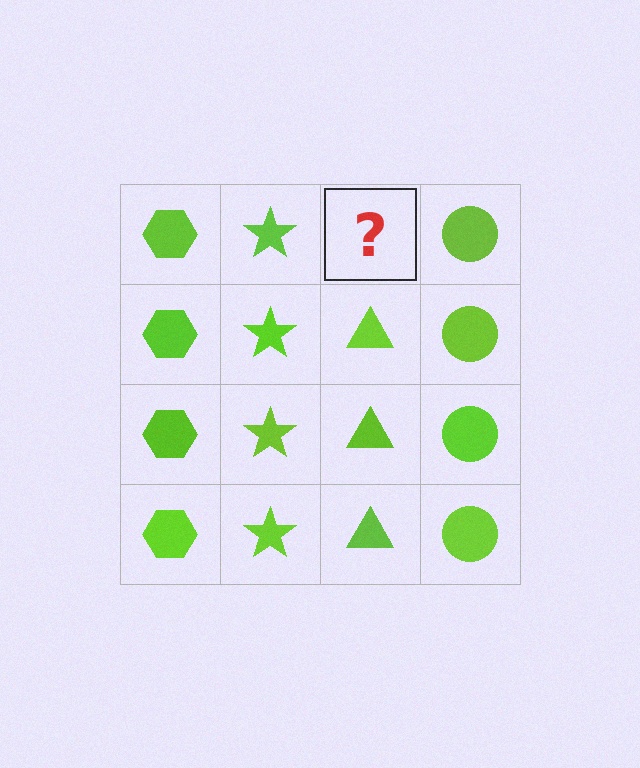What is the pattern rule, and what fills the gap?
The rule is that each column has a consistent shape. The gap should be filled with a lime triangle.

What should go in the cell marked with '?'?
The missing cell should contain a lime triangle.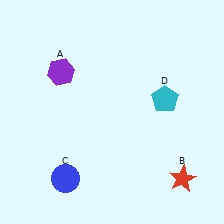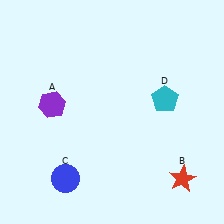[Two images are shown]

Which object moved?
The purple hexagon (A) moved down.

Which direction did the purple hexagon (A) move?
The purple hexagon (A) moved down.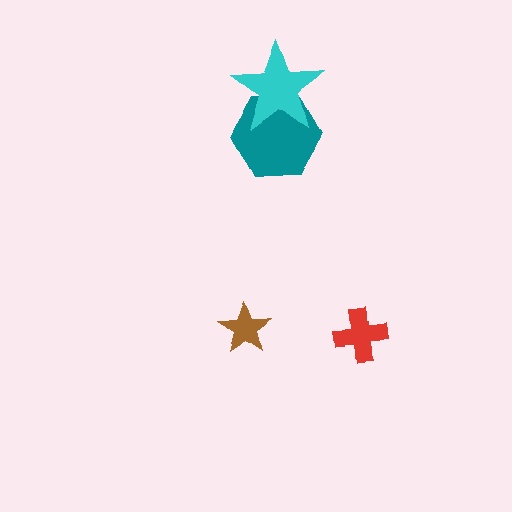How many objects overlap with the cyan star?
1 object overlaps with the cyan star.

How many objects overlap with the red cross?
0 objects overlap with the red cross.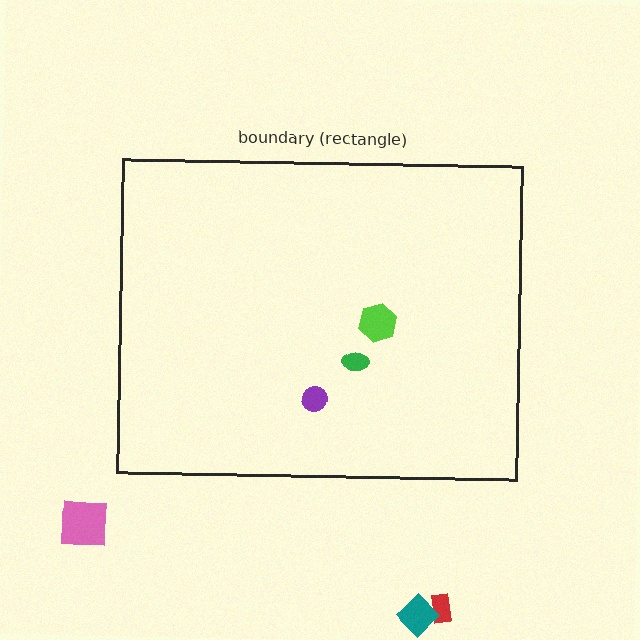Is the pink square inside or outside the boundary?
Outside.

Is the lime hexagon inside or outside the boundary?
Inside.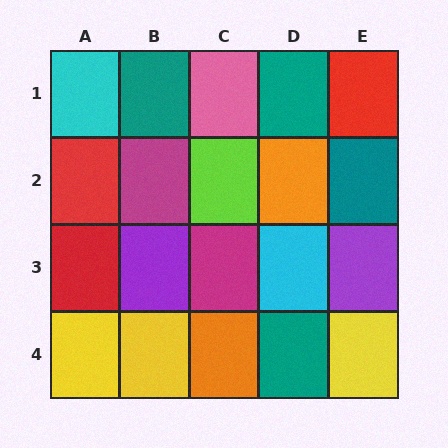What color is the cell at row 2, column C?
Lime.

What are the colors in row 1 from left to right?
Cyan, teal, pink, teal, red.